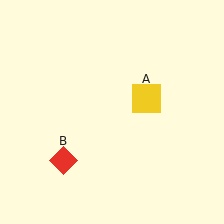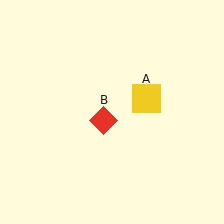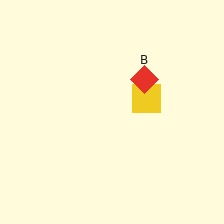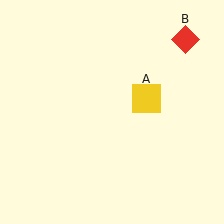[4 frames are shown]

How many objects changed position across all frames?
1 object changed position: red diamond (object B).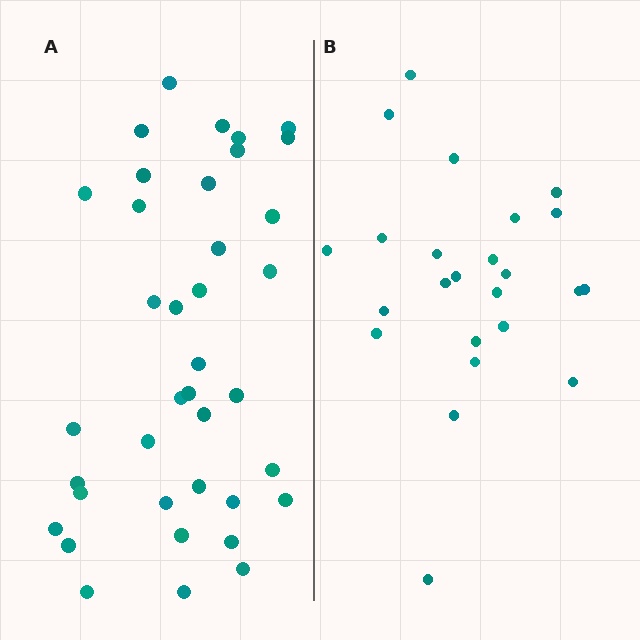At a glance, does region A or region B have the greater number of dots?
Region A (the left region) has more dots.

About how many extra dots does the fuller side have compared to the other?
Region A has approximately 15 more dots than region B.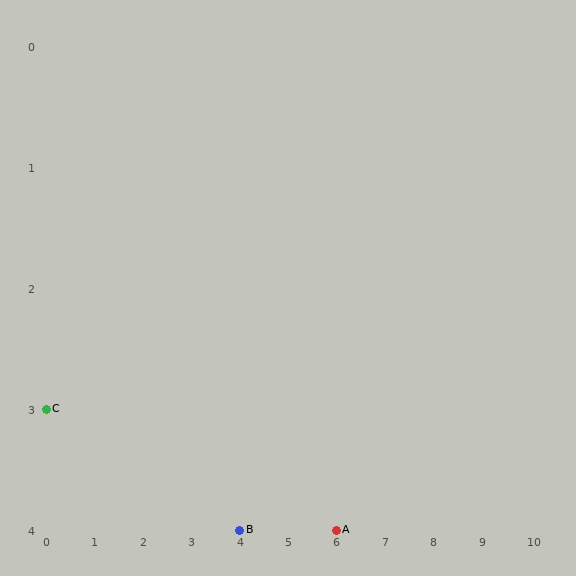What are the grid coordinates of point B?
Point B is at grid coordinates (4, 4).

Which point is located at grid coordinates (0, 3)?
Point C is at (0, 3).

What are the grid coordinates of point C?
Point C is at grid coordinates (0, 3).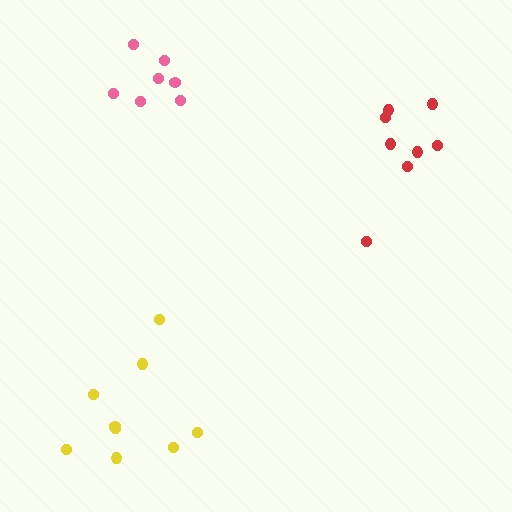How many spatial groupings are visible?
There are 3 spatial groupings.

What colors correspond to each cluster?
The clusters are colored: red, pink, yellow.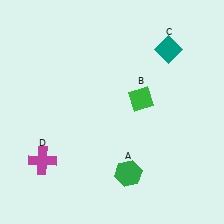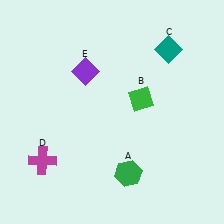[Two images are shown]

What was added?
A purple diamond (E) was added in Image 2.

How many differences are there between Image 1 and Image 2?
There is 1 difference between the two images.